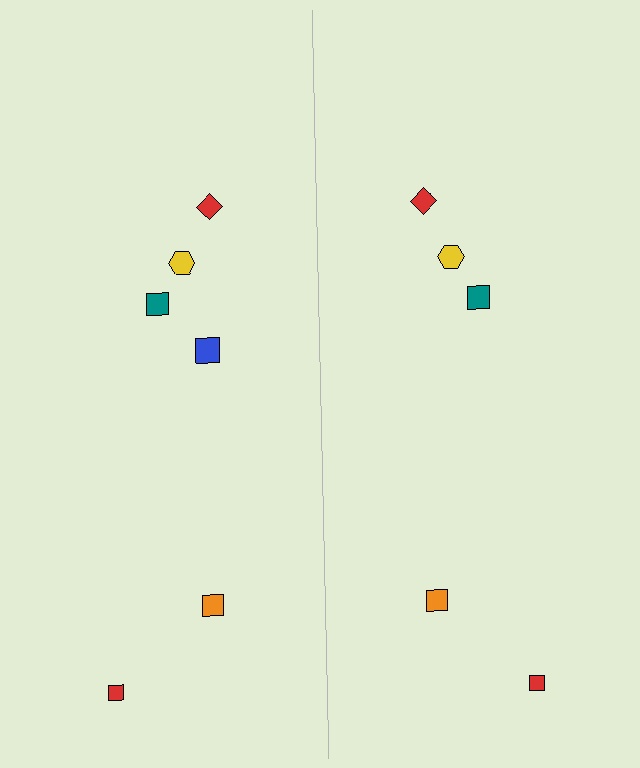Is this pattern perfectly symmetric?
No, the pattern is not perfectly symmetric. A blue square is missing from the right side.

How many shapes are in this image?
There are 11 shapes in this image.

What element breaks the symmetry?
A blue square is missing from the right side.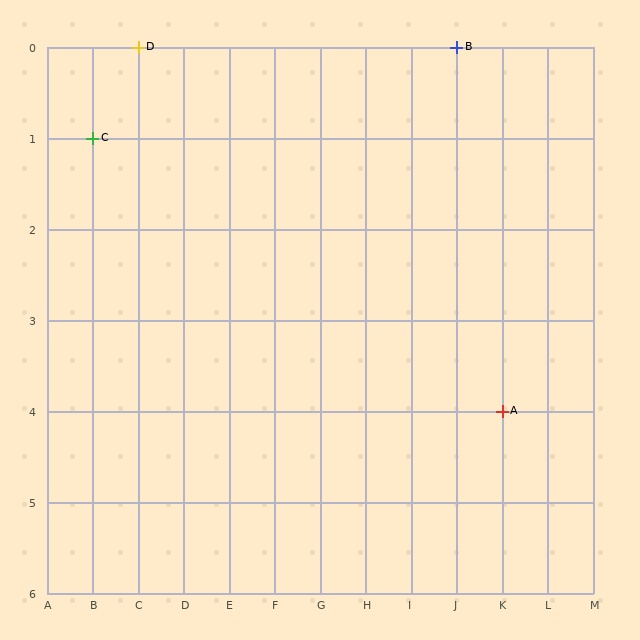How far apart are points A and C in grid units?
Points A and C are 9 columns and 3 rows apart (about 9.5 grid units diagonally).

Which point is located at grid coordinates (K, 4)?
Point A is at (K, 4).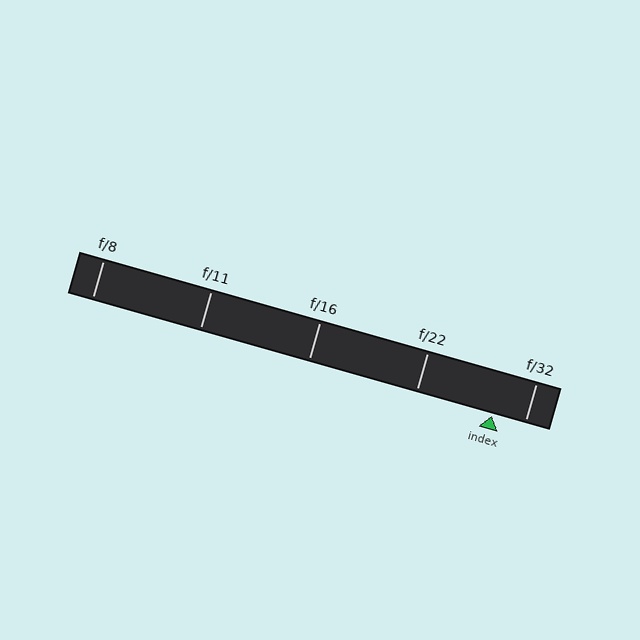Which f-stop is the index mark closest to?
The index mark is closest to f/32.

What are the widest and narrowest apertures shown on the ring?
The widest aperture shown is f/8 and the narrowest is f/32.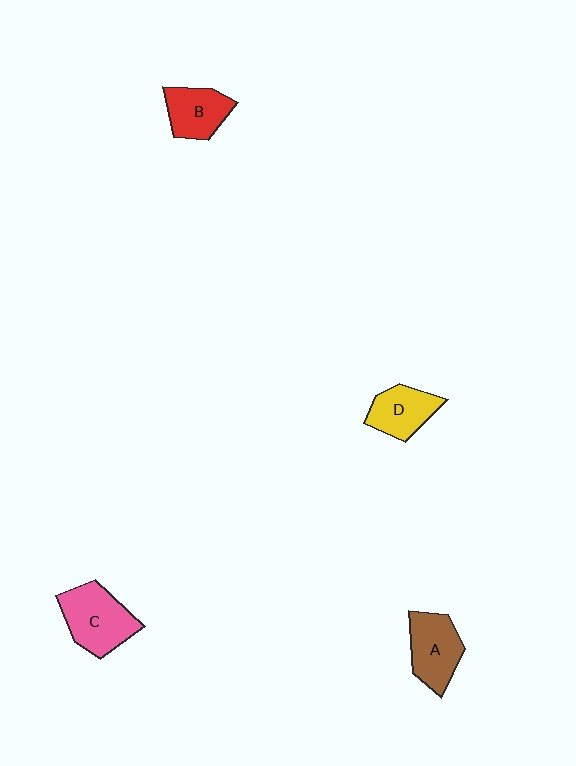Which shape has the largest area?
Shape C (pink).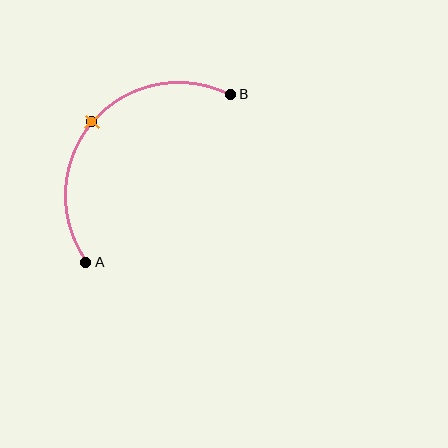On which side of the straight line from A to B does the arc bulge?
The arc bulges above and to the left of the straight line connecting A and B.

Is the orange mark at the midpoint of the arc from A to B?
Yes. The orange mark lies on the arc at equal arc-length from both A and B — it is the arc midpoint.